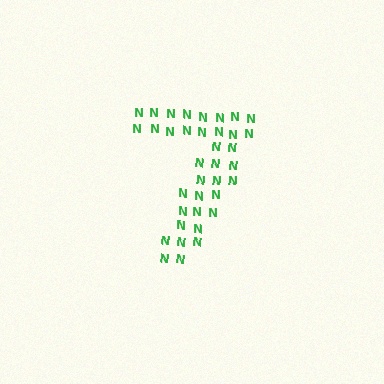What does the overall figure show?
The overall figure shows the digit 7.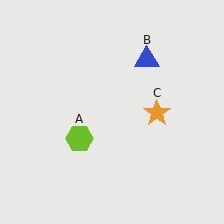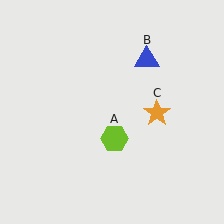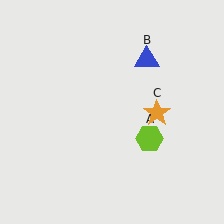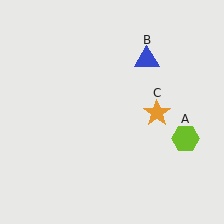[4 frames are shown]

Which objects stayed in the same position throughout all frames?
Blue triangle (object B) and orange star (object C) remained stationary.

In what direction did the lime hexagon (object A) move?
The lime hexagon (object A) moved right.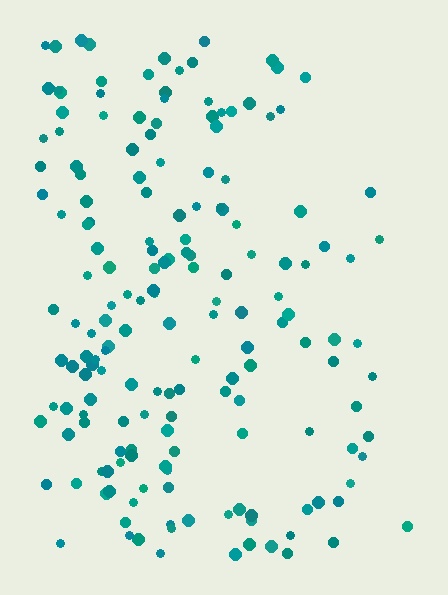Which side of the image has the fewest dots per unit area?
The right.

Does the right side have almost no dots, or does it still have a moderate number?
Still a moderate number, just noticeably fewer than the left.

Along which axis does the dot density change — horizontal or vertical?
Horizontal.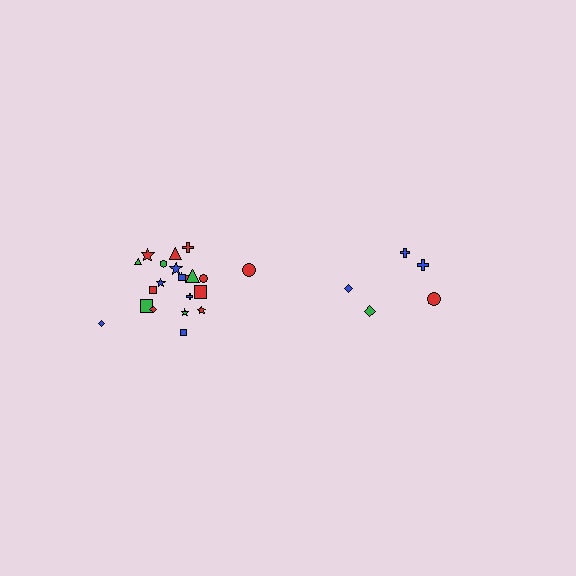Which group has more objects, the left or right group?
The left group.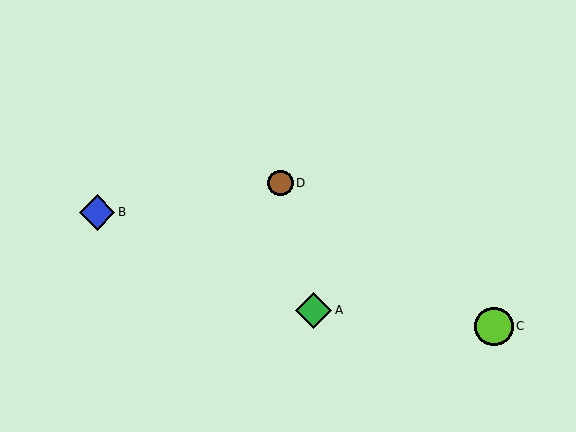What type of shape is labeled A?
Shape A is a green diamond.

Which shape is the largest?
The lime circle (labeled C) is the largest.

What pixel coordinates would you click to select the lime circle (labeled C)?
Click at (494, 326) to select the lime circle C.